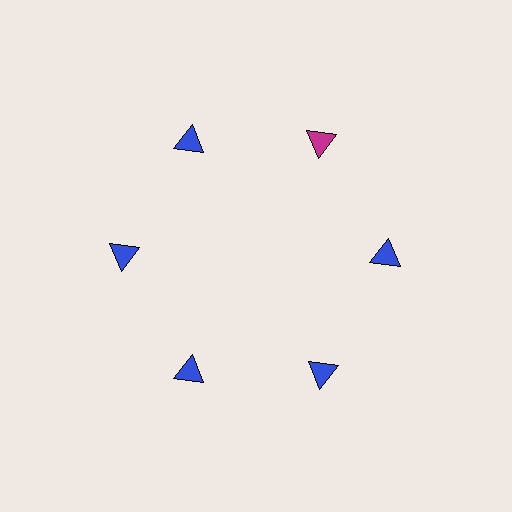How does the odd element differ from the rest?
It has a different color: magenta instead of blue.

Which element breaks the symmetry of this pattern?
The magenta triangle at roughly the 1 o'clock position breaks the symmetry. All other shapes are blue triangles.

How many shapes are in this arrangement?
There are 6 shapes arranged in a ring pattern.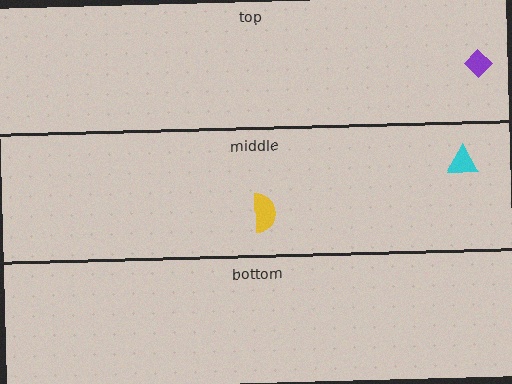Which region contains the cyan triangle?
The middle region.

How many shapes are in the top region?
1.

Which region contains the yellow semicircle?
The middle region.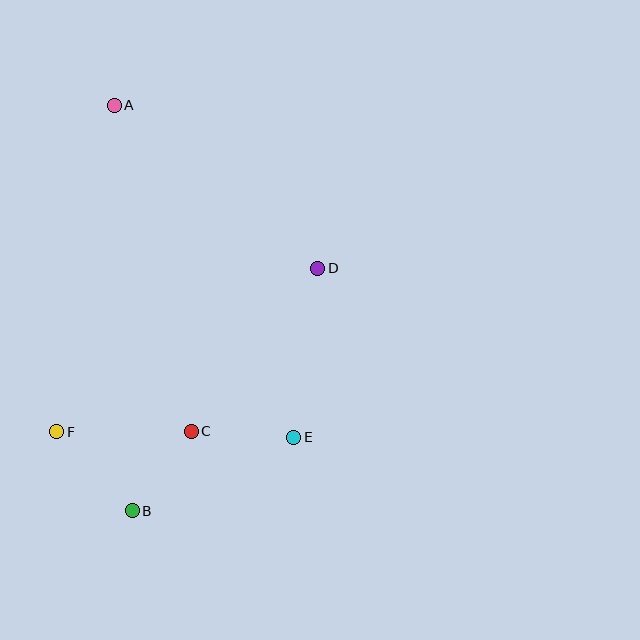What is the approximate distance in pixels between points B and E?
The distance between B and E is approximately 177 pixels.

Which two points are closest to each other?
Points B and C are closest to each other.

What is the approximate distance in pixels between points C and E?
The distance between C and E is approximately 103 pixels.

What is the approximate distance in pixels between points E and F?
The distance between E and F is approximately 237 pixels.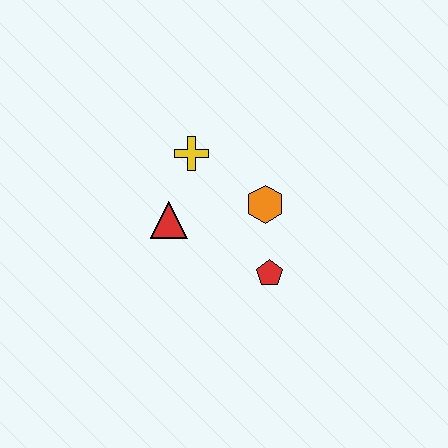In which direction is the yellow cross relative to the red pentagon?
The yellow cross is above the red pentagon.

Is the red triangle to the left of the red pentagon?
Yes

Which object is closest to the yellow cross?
The red triangle is closest to the yellow cross.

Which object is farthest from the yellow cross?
The red pentagon is farthest from the yellow cross.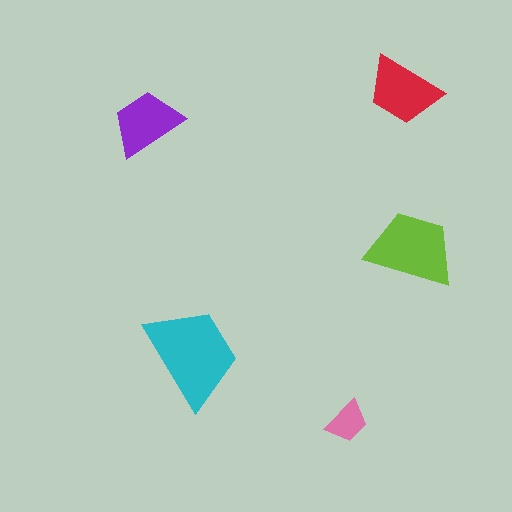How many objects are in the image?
There are 5 objects in the image.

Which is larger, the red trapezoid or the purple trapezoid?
The red one.